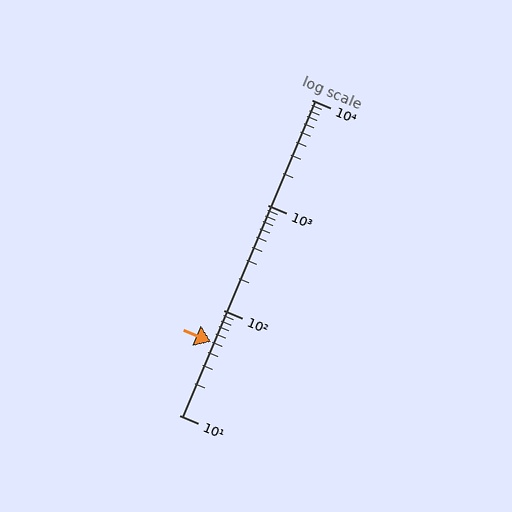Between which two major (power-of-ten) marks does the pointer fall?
The pointer is between 10 and 100.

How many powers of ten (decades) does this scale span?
The scale spans 3 decades, from 10 to 10000.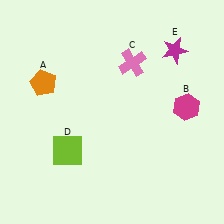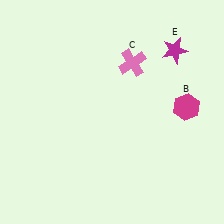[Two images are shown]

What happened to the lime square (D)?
The lime square (D) was removed in Image 2. It was in the bottom-left area of Image 1.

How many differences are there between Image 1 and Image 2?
There are 2 differences between the two images.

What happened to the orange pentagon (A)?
The orange pentagon (A) was removed in Image 2. It was in the top-left area of Image 1.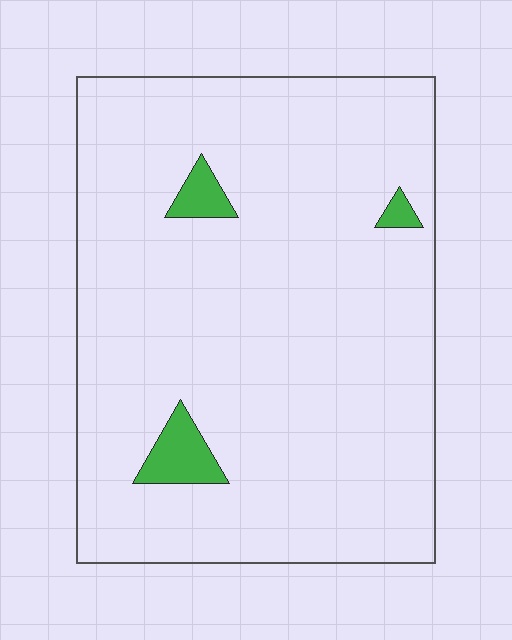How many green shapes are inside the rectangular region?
3.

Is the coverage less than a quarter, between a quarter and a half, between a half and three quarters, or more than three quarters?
Less than a quarter.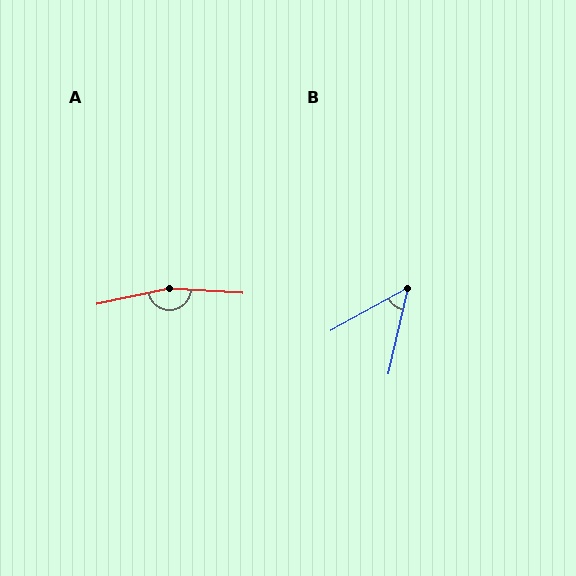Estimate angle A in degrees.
Approximately 165 degrees.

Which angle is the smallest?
B, at approximately 48 degrees.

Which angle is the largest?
A, at approximately 165 degrees.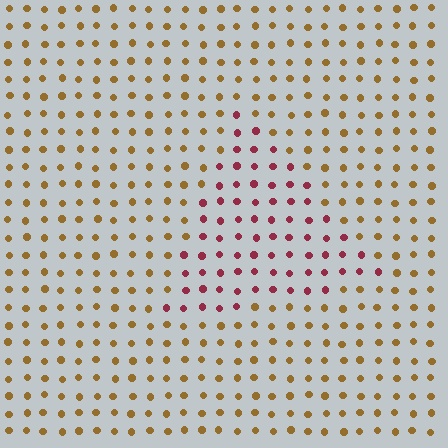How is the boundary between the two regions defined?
The boundary is defined purely by a slight shift in hue (about 54 degrees). Spacing, size, and orientation are identical on both sides.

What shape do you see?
I see a triangle.